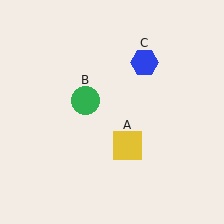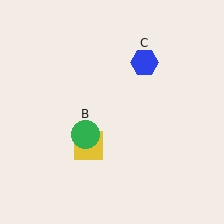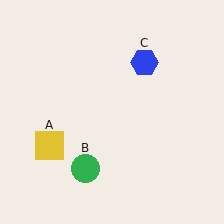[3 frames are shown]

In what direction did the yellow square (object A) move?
The yellow square (object A) moved left.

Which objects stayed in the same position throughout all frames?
Blue hexagon (object C) remained stationary.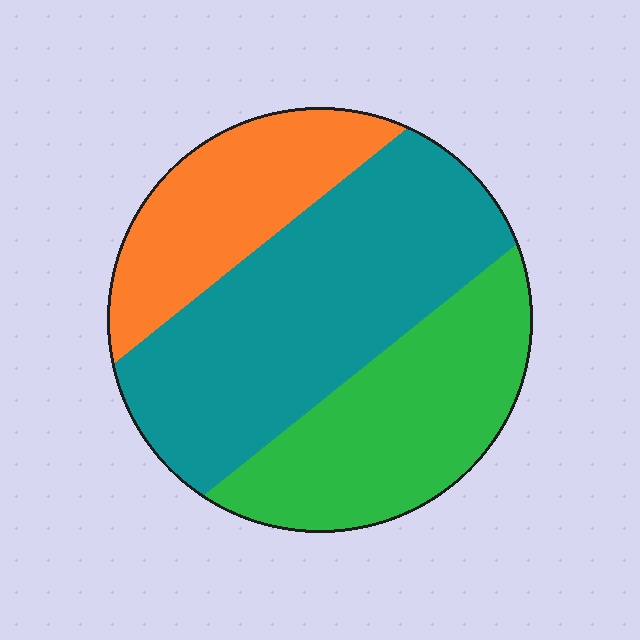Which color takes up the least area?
Orange, at roughly 25%.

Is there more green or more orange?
Green.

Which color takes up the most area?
Teal, at roughly 45%.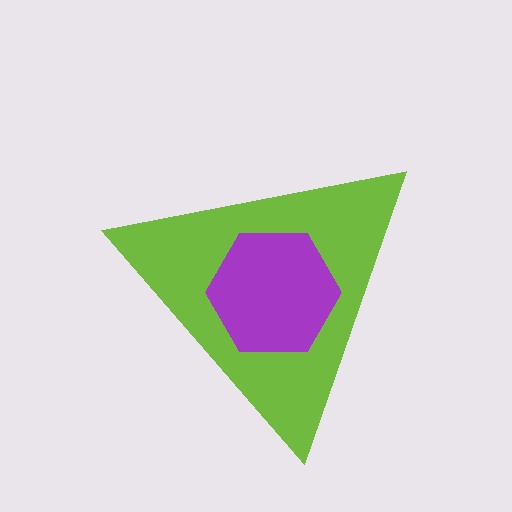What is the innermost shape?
The purple hexagon.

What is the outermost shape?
The lime triangle.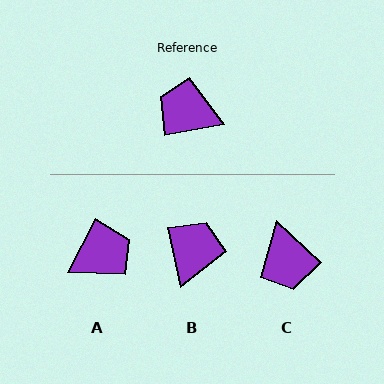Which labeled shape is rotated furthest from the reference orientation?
A, about 128 degrees away.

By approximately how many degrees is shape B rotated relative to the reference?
Approximately 88 degrees clockwise.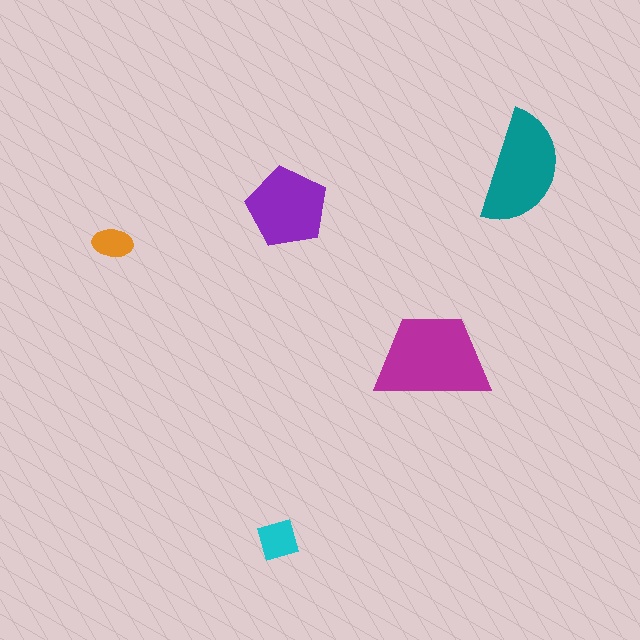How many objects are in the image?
There are 5 objects in the image.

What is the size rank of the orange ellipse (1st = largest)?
5th.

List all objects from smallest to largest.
The orange ellipse, the cyan square, the purple pentagon, the teal semicircle, the magenta trapezoid.